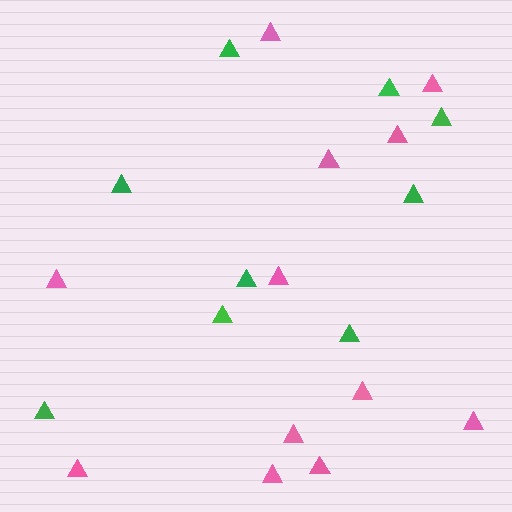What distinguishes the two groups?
There are 2 groups: one group of green triangles (9) and one group of pink triangles (12).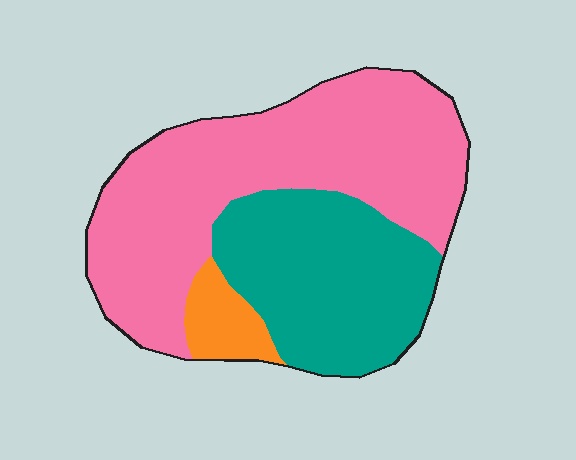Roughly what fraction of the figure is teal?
Teal covers 35% of the figure.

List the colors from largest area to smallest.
From largest to smallest: pink, teal, orange.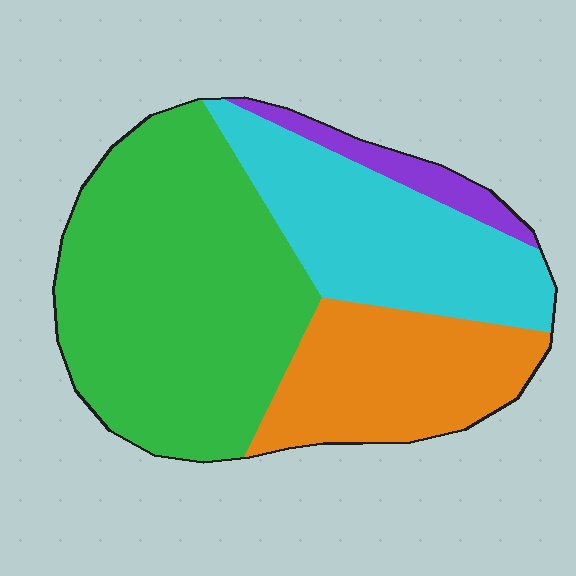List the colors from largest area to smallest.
From largest to smallest: green, cyan, orange, purple.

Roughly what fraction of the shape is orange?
Orange takes up about one fifth (1/5) of the shape.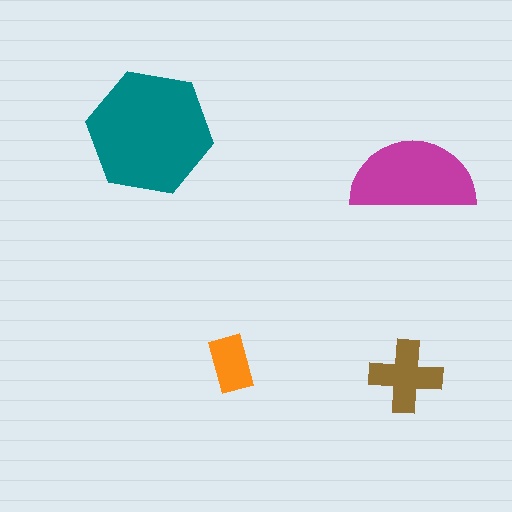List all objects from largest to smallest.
The teal hexagon, the magenta semicircle, the brown cross, the orange rectangle.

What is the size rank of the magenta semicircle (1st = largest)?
2nd.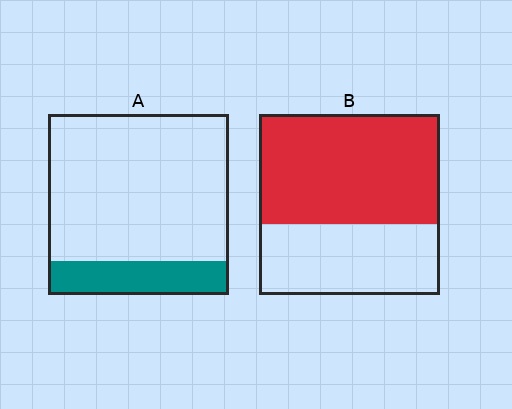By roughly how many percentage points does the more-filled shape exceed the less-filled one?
By roughly 40 percentage points (B over A).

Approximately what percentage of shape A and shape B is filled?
A is approximately 20% and B is approximately 60%.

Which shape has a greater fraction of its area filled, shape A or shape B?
Shape B.